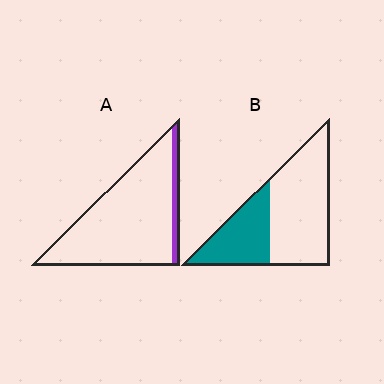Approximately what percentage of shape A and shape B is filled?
A is approximately 10% and B is approximately 35%.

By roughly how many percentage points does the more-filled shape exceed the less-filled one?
By roughly 25 percentage points (B over A).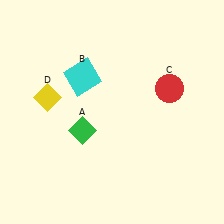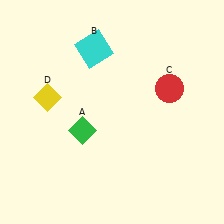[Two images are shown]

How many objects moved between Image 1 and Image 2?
1 object moved between the two images.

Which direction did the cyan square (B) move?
The cyan square (B) moved up.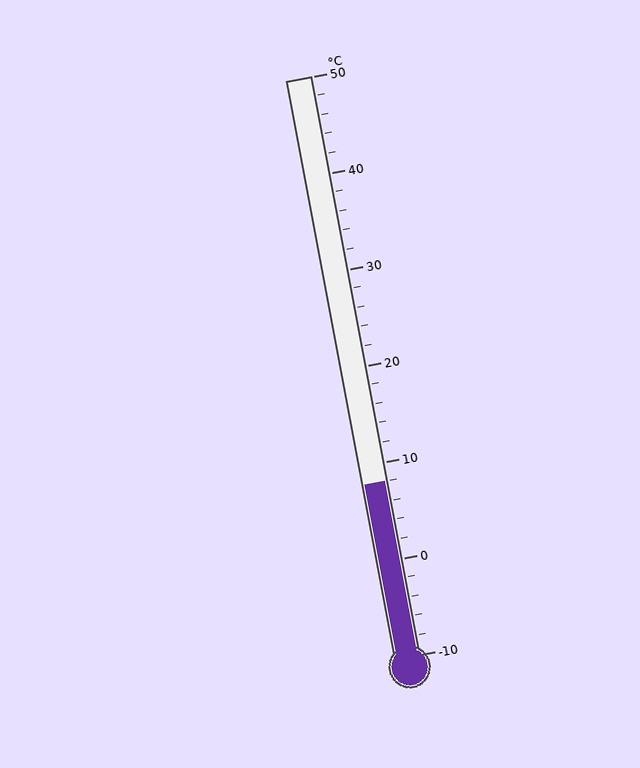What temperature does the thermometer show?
The thermometer shows approximately 8°C.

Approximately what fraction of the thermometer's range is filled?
The thermometer is filled to approximately 30% of its range.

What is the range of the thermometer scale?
The thermometer scale ranges from -10°C to 50°C.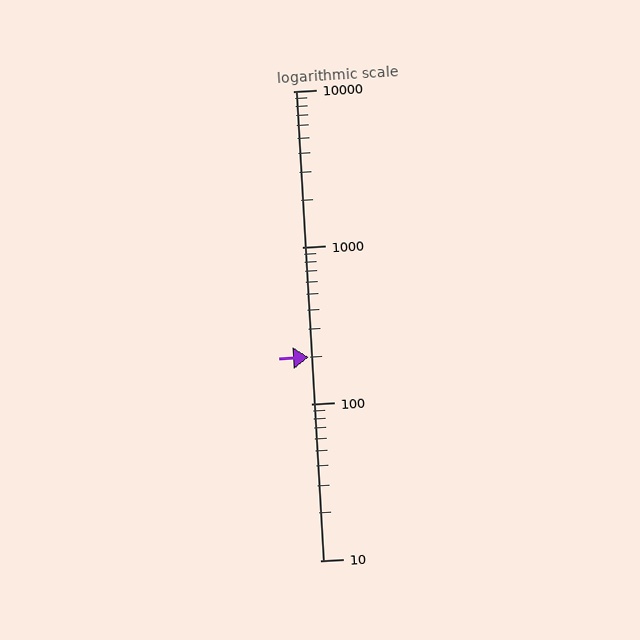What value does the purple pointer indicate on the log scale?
The pointer indicates approximately 200.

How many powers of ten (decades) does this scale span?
The scale spans 3 decades, from 10 to 10000.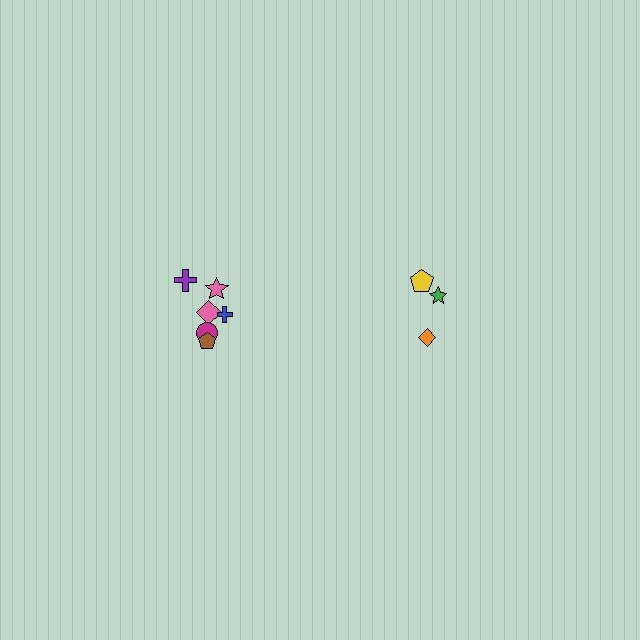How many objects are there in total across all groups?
There are 9 objects.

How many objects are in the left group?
There are 6 objects.